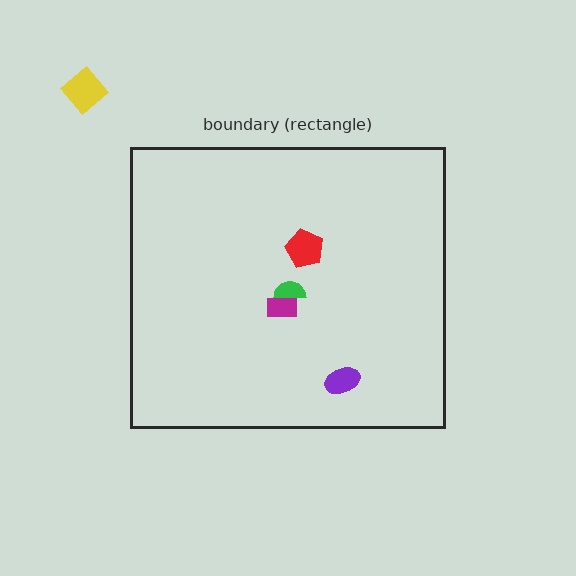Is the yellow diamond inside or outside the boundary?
Outside.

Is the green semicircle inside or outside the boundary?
Inside.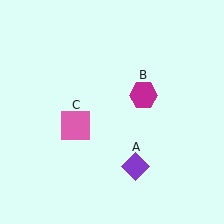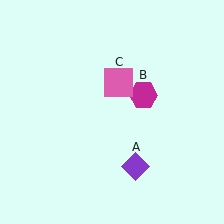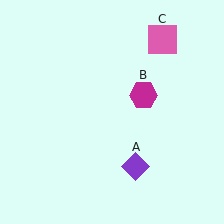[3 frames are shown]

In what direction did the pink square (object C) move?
The pink square (object C) moved up and to the right.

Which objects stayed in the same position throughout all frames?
Purple diamond (object A) and magenta hexagon (object B) remained stationary.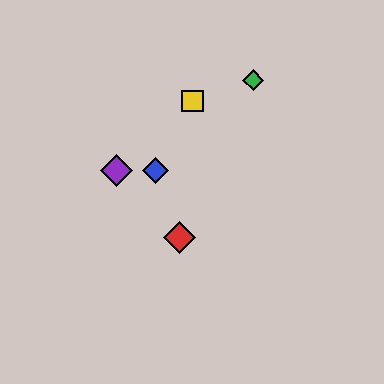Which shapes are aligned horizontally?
The blue diamond, the purple diamond are aligned horizontally.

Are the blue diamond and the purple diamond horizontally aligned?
Yes, both are at y≈171.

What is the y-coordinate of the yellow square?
The yellow square is at y≈101.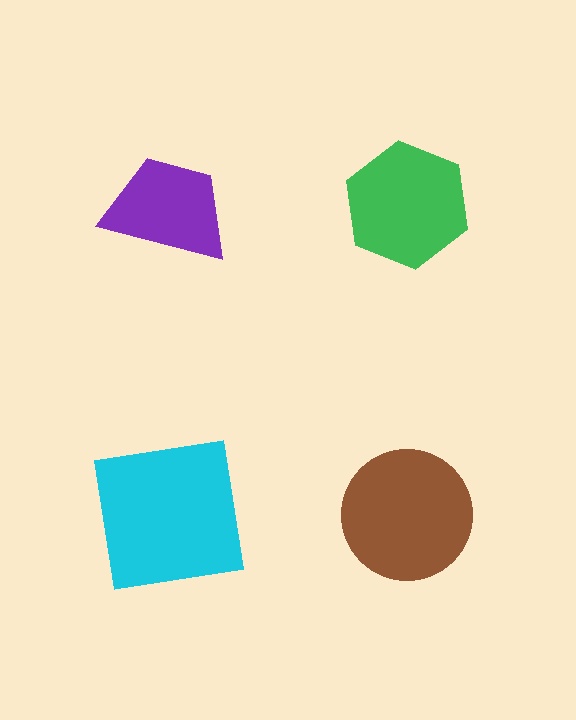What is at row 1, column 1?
A purple trapezoid.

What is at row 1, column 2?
A green hexagon.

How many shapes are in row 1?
2 shapes.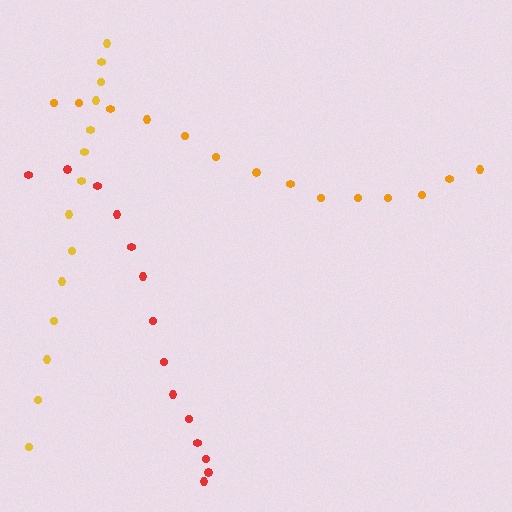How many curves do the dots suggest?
There are 3 distinct paths.